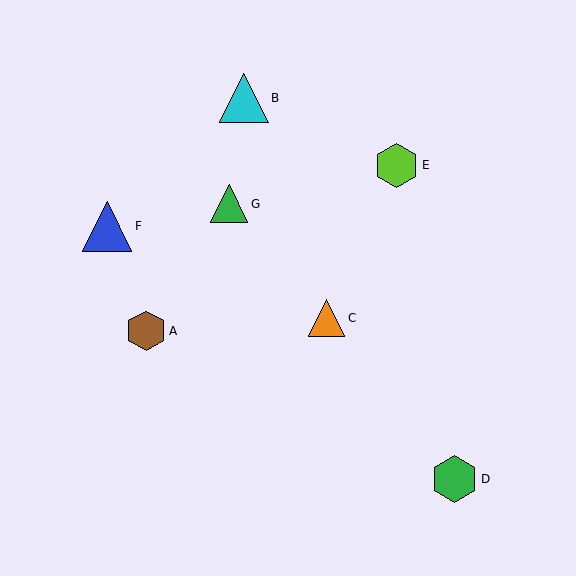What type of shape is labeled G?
Shape G is a green triangle.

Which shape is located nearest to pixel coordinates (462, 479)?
The green hexagon (labeled D) at (454, 479) is nearest to that location.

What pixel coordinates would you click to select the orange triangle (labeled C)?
Click at (326, 318) to select the orange triangle C.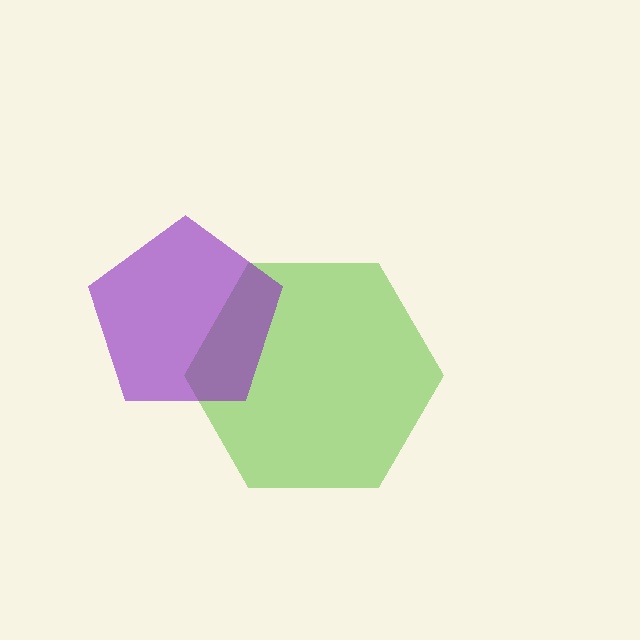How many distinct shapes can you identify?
There are 2 distinct shapes: a lime hexagon, a purple pentagon.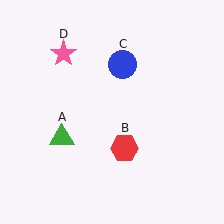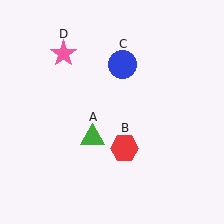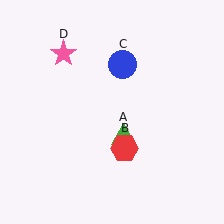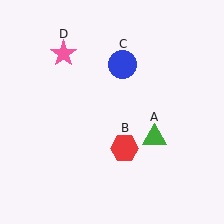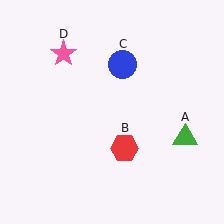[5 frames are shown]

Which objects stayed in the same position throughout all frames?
Red hexagon (object B) and blue circle (object C) and pink star (object D) remained stationary.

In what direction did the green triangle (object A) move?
The green triangle (object A) moved right.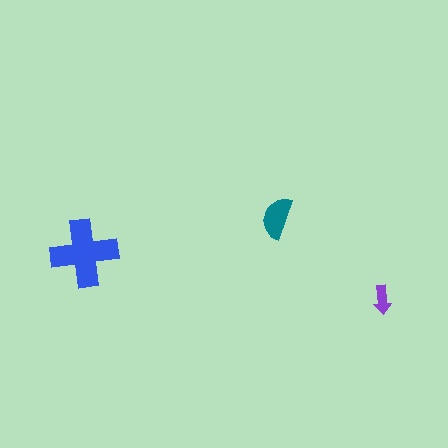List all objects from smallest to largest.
The purple arrow, the teal semicircle, the blue cross.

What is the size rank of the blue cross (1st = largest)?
1st.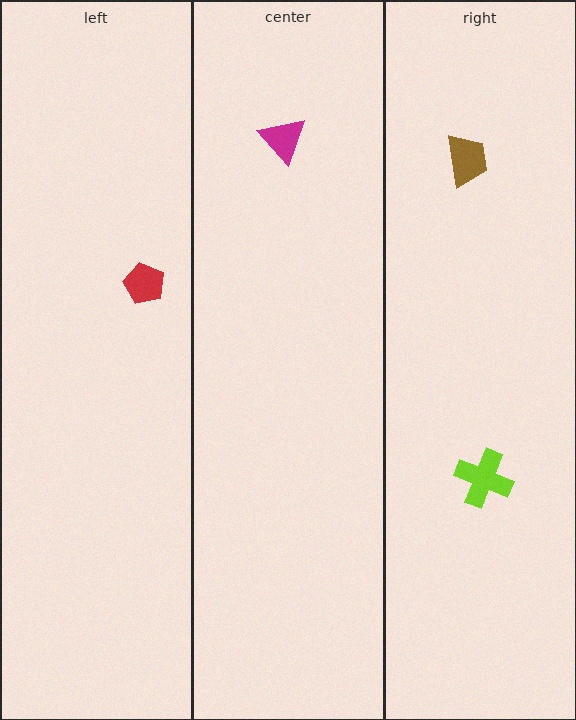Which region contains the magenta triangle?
The center region.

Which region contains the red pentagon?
The left region.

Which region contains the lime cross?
The right region.